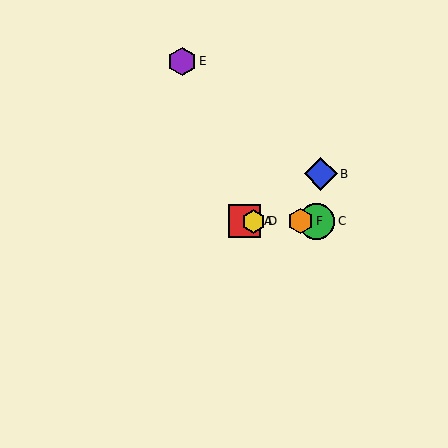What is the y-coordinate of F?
Object F is at y≈221.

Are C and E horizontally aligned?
No, C is at y≈221 and E is at y≈61.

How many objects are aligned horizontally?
4 objects (A, C, D, F) are aligned horizontally.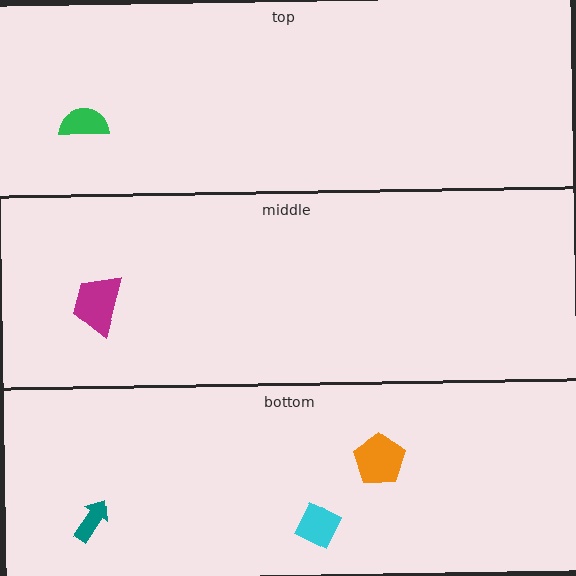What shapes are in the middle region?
The magenta trapezoid.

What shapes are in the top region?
The green semicircle.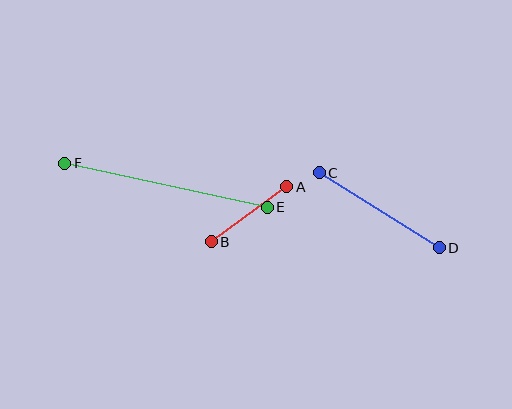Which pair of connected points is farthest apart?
Points E and F are farthest apart.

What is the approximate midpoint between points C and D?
The midpoint is at approximately (379, 210) pixels.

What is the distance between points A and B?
The distance is approximately 94 pixels.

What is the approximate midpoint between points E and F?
The midpoint is at approximately (166, 185) pixels.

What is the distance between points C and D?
The distance is approximately 141 pixels.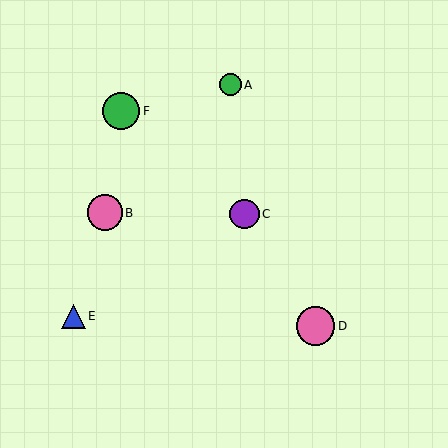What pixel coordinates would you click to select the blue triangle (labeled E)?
Click at (73, 316) to select the blue triangle E.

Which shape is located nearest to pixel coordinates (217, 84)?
The green circle (labeled A) at (230, 85) is nearest to that location.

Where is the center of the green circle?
The center of the green circle is at (230, 85).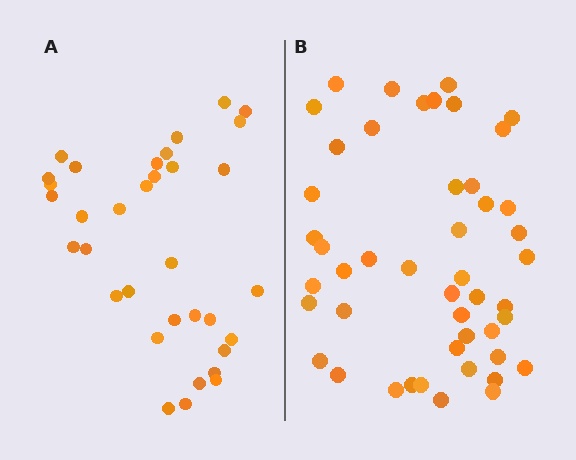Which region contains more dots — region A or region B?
Region B (the right region) has more dots.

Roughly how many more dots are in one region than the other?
Region B has approximately 15 more dots than region A.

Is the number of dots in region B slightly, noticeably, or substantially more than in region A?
Region B has noticeably more, but not dramatically so. The ratio is roughly 1.4 to 1.